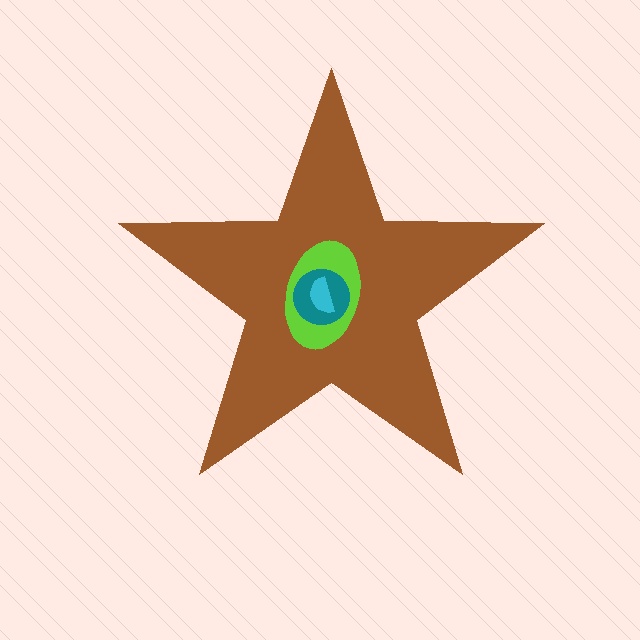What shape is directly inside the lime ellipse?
The teal circle.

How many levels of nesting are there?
4.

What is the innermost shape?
The cyan semicircle.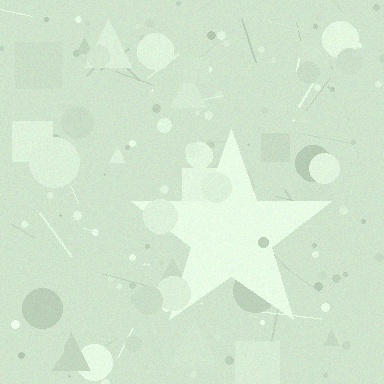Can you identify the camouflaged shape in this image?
The camouflaged shape is a star.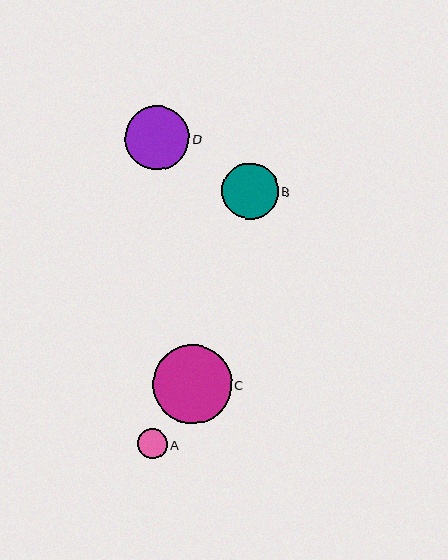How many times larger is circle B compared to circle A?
Circle B is approximately 1.9 times the size of circle A.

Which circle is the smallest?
Circle A is the smallest with a size of approximately 30 pixels.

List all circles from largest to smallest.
From largest to smallest: C, D, B, A.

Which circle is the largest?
Circle C is the largest with a size of approximately 78 pixels.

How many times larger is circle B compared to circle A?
Circle B is approximately 1.9 times the size of circle A.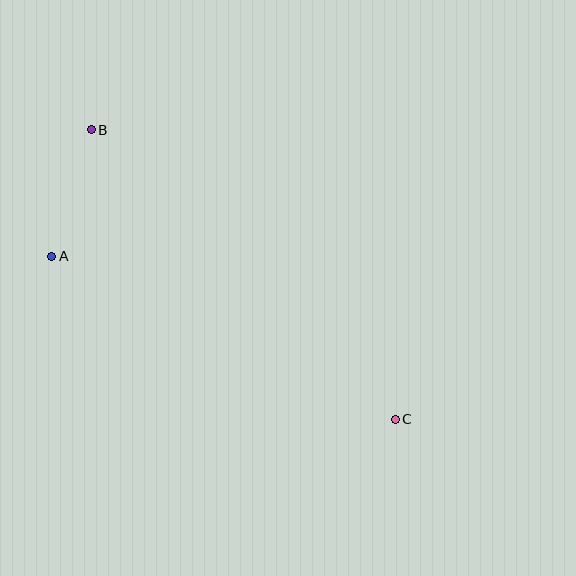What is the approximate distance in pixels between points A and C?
The distance between A and C is approximately 380 pixels.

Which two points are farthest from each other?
Points B and C are farthest from each other.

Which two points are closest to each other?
Points A and B are closest to each other.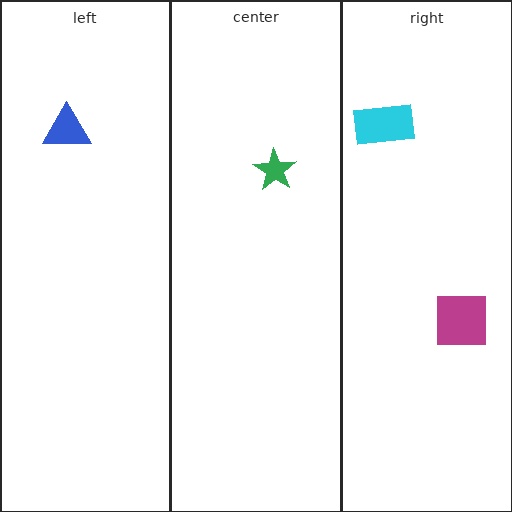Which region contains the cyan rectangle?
The right region.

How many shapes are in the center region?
1.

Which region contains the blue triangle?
The left region.